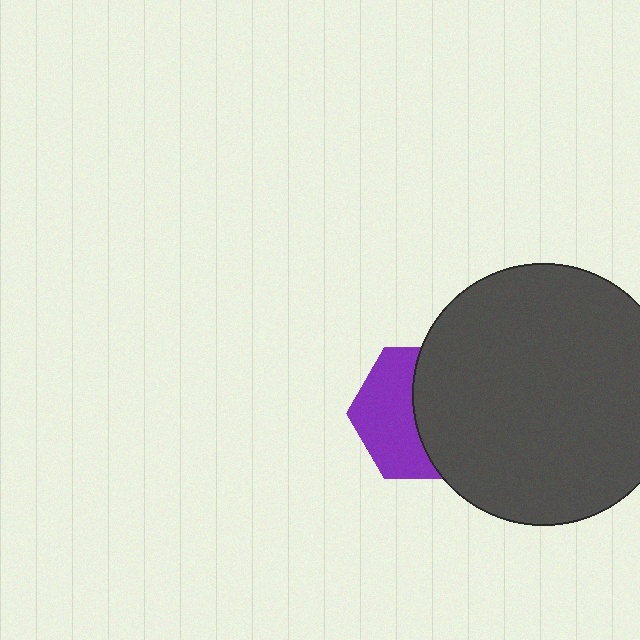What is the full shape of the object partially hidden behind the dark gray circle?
The partially hidden object is a purple hexagon.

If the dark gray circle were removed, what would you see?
You would see the complete purple hexagon.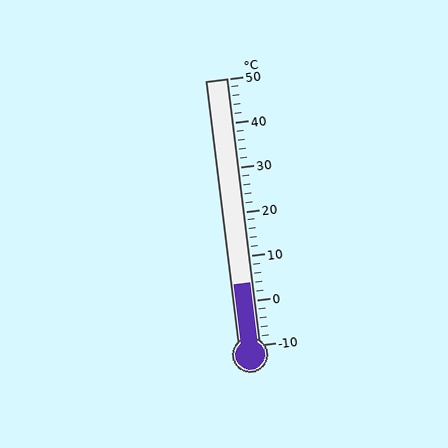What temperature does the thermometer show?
The thermometer shows approximately 4°C.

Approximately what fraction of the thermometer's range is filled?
The thermometer is filled to approximately 25% of its range.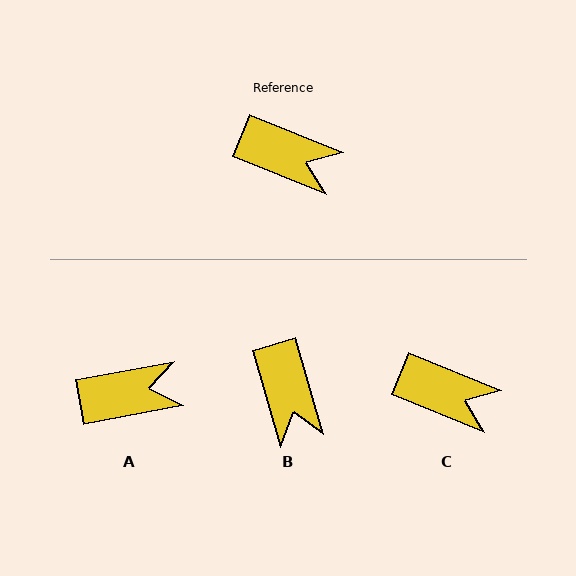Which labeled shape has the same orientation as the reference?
C.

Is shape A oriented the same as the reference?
No, it is off by about 33 degrees.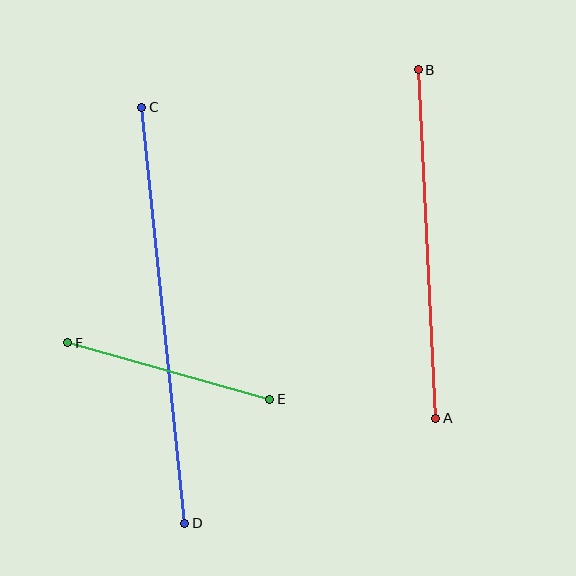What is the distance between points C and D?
The distance is approximately 418 pixels.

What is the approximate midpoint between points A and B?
The midpoint is at approximately (427, 244) pixels.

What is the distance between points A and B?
The distance is approximately 349 pixels.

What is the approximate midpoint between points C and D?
The midpoint is at approximately (163, 315) pixels.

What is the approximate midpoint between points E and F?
The midpoint is at approximately (169, 371) pixels.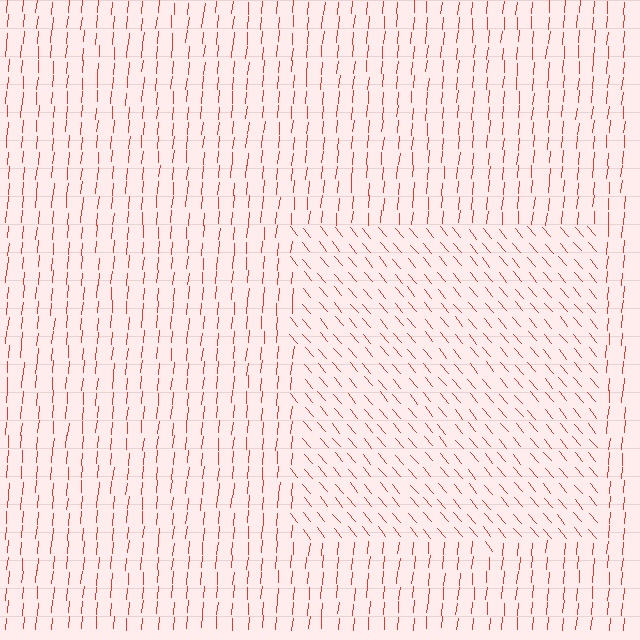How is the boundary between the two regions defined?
The boundary is defined purely by a change in line orientation (approximately 45 degrees difference). All lines are the same color and thickness.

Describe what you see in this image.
The image is filled with small red line segments. A rectangle region in the image has lines oriented differently from the surrounding lines, creating a visible texture boundary.